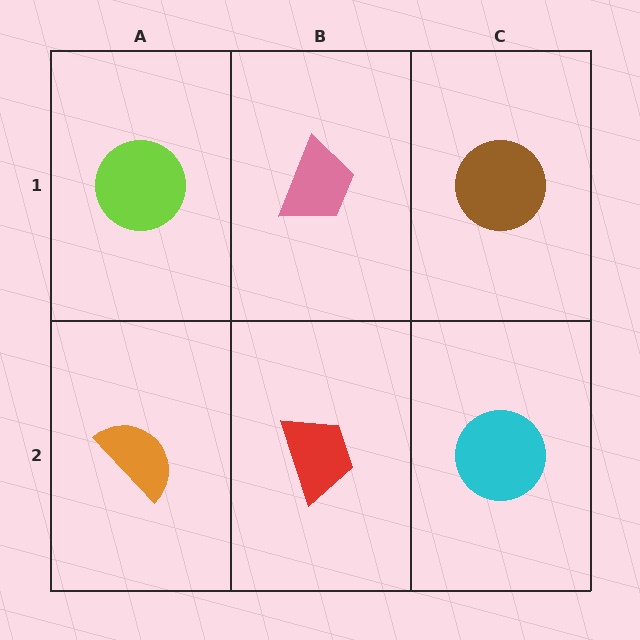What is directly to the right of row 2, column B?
A cyan circle.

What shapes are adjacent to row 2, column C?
A brown circle (row 1, column C), a red trapezoid (row 2, column B).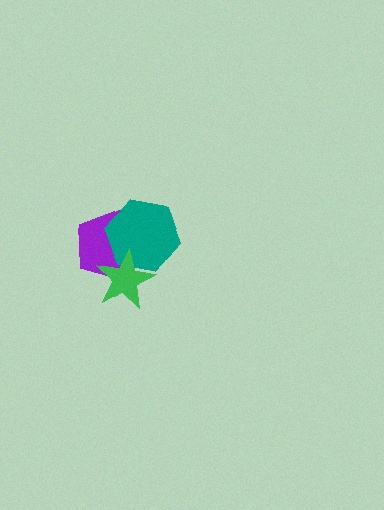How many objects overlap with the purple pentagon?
2 objects overlap with the purple pentagon.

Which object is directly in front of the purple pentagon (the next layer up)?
The teal hexagon is directly in front of the purple pentagon.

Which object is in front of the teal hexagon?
The green star is in front of the teal hexagon.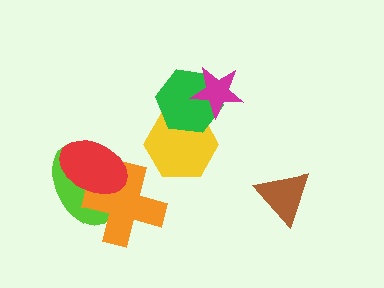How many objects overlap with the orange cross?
2 objects overlap with the orange cross.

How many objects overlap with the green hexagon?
2 objects overlap with the green hexagon.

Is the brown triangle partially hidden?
No, no other shape covers it.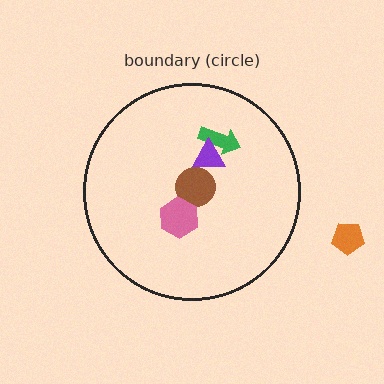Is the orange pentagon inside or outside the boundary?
Outside.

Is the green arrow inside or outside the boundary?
Inside.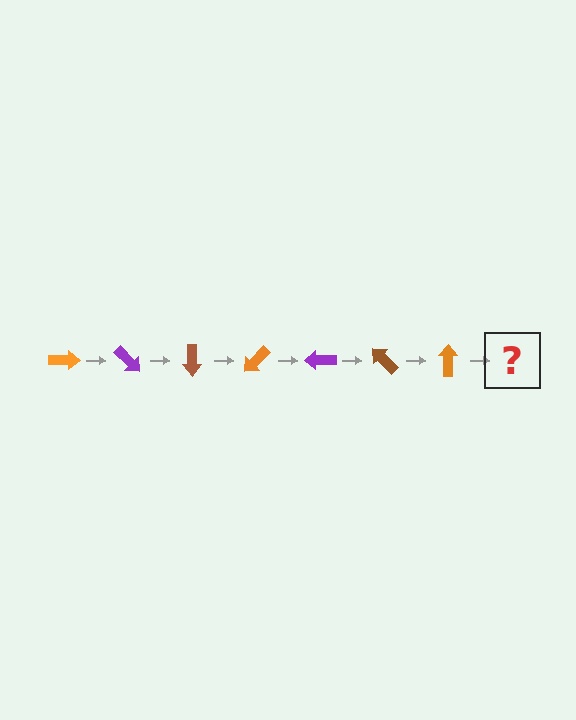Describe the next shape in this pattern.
It should be a purple arrow, rotated 315 degrees from the start.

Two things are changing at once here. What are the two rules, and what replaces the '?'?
The two rules are that it rotates 45 degrees each step and the color cycles through orange, purple, and brown. The '?' should be a purple arrow, rotated 315 degrees from the start.